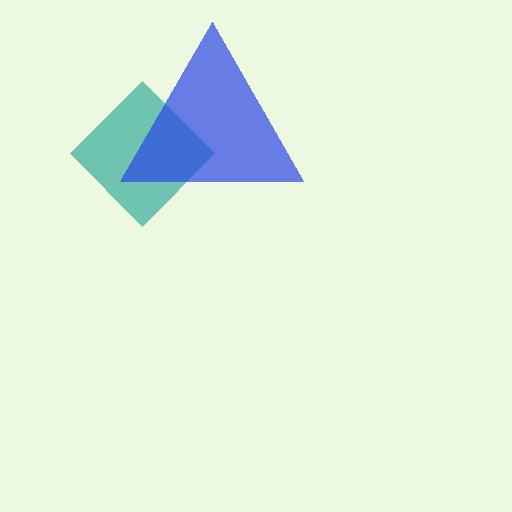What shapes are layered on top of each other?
The layered shapes are: a teal diamond, a blue triangle.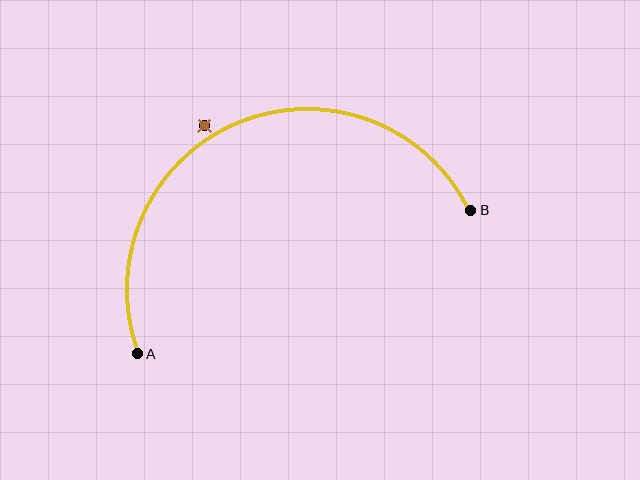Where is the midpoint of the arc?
The arc midpoint is the point on the curve farthest from the straight line joining A and B. It sits above that line.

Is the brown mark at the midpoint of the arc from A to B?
No — the brown mark does not lie on the arc at all. It sits slightly outside the curve.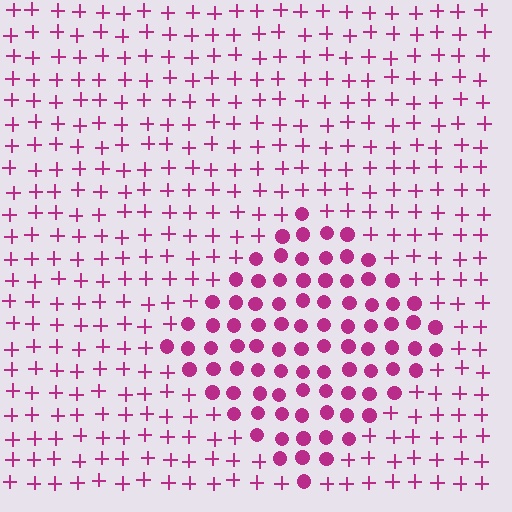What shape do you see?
I see a diamond.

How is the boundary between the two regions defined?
The boundary is defined by a change in element shape: circles inside vs. plus signs outside. All elements share the same color and spacing.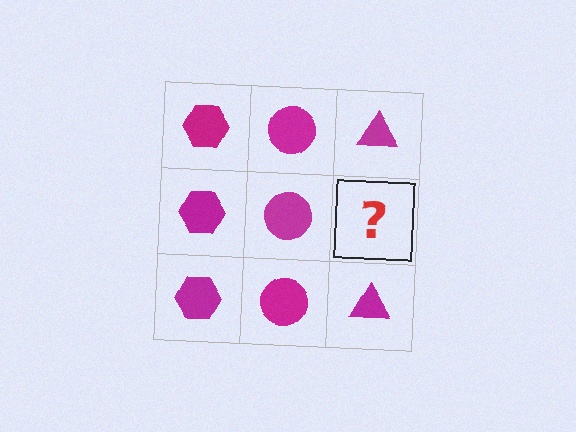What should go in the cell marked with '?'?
The missing cell should contain a magenta triangle.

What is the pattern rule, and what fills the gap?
The rule is that each column has a consistent shape. The gap should be filled with a magenta triangle.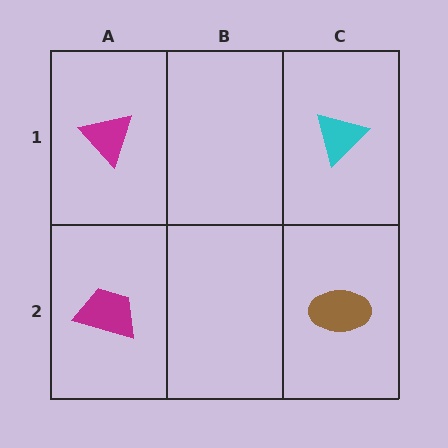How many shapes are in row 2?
2 shapes.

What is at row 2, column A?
A magenta trapezoid.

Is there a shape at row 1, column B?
No, that cell is empty.